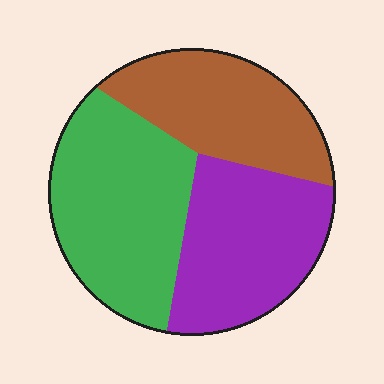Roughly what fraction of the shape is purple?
Purple takes up about one third (1/3) of the shape.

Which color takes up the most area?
Green, at roughly 40%.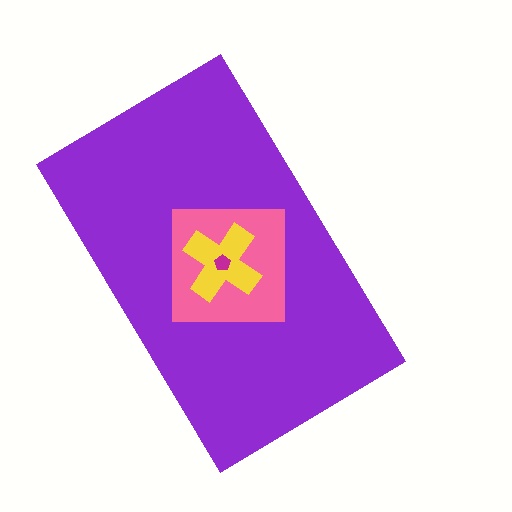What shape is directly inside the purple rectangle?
The pink square.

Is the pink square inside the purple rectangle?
Yes.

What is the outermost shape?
The purple rectangle.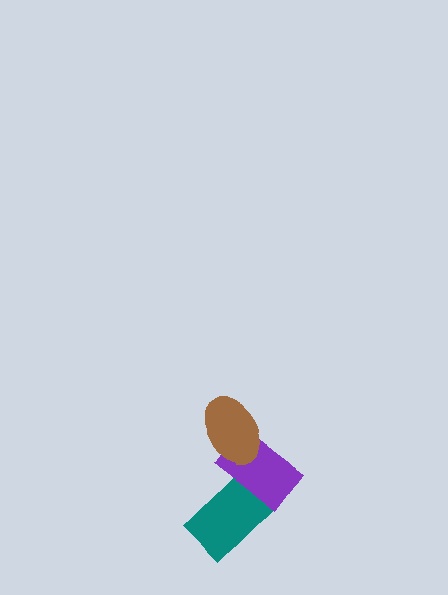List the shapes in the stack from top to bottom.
From top to bottom: the brown ellipse, the purple rectangle, the teal rectangle.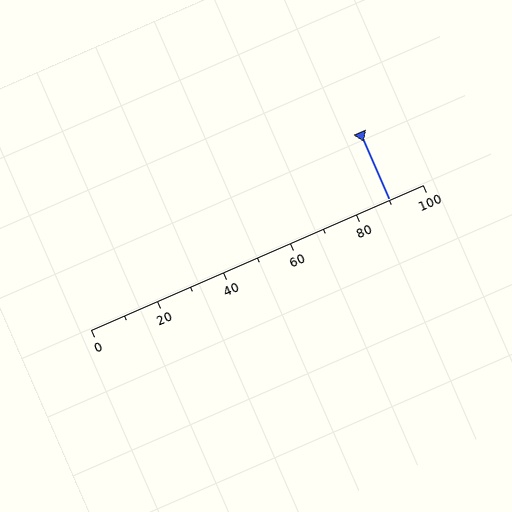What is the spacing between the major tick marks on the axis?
The major ticks are spaced 20 apart.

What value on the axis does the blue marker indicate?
The marker indicates approximately 90.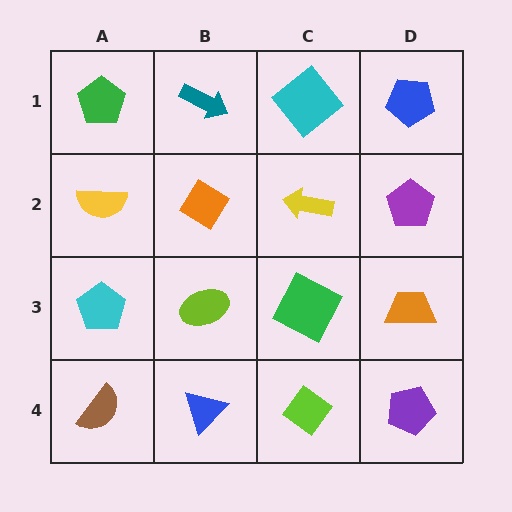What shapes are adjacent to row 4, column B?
A lime ellipse (row 3, column B), a brown semicircle (row 4, column A), a lime diamond (row 4, column C).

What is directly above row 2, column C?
A cyan diamond.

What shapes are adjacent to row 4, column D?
An orange trapezoid (row 3, column D), a lime diamond (row 4, column C).